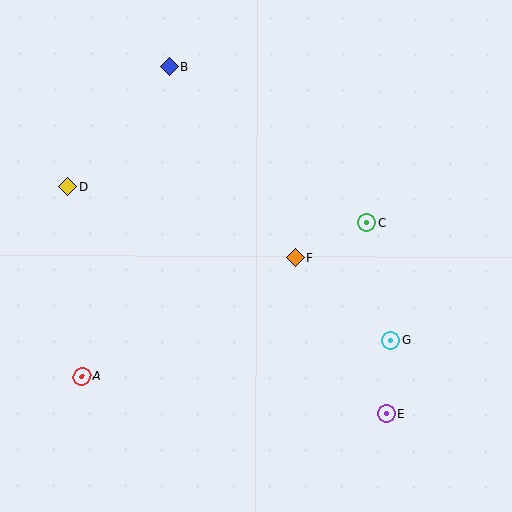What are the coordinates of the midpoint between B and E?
The midpoint between B and E is at (278, 240).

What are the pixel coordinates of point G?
Point G is at (390, 340).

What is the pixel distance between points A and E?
The distance between A and E is 307 pixels.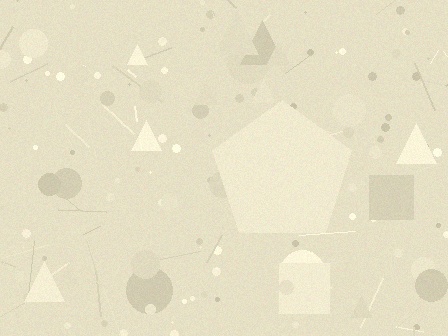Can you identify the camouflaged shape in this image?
The camouflaged shape is a pentagon.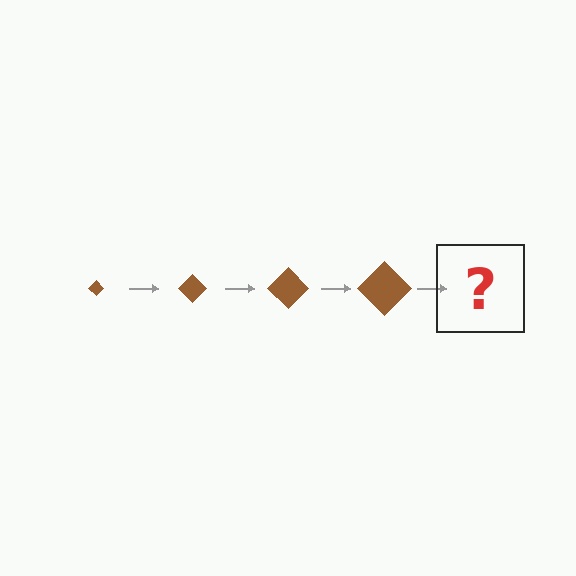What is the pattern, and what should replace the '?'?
The pattern is that the diamond gets progressively larger each step. The '?' should be a brown diamond, larger than the previous one.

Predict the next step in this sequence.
The next step is a brown diamond, larger than the previous one.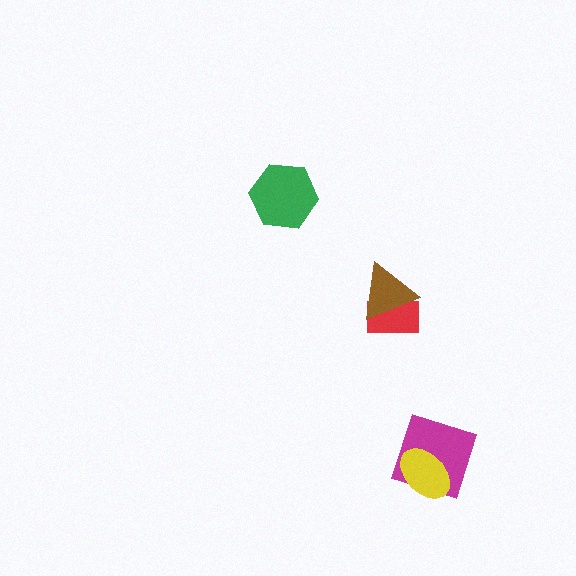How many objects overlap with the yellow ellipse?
1 object overlaps with the yellow ellipse.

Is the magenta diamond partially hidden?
Yes, it is partially covered by another shape.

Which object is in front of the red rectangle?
The brown triangle is in front of the red rectangle.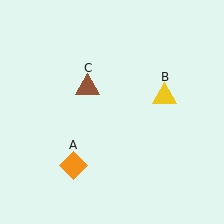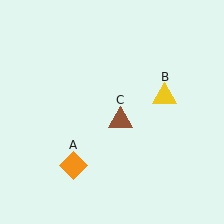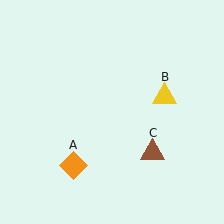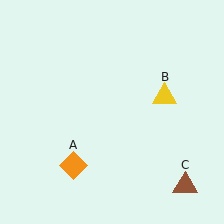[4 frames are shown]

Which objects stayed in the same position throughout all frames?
Orange diamond (object A) and yellow triangle (object B) remained stationary.